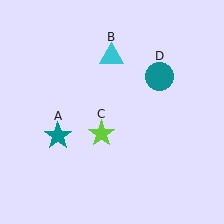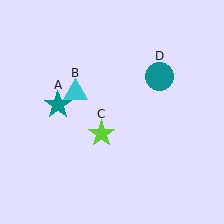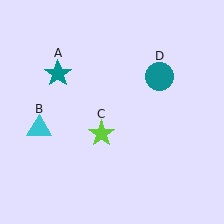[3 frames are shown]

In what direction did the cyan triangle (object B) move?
The cyan triangle (object B) moved down and to the left.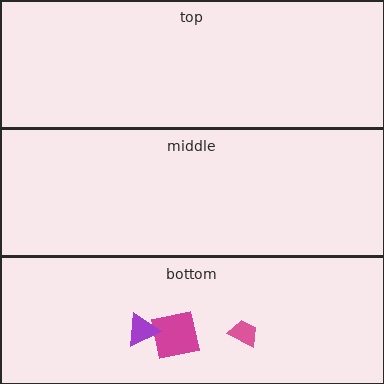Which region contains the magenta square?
The bottom region.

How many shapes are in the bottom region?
3.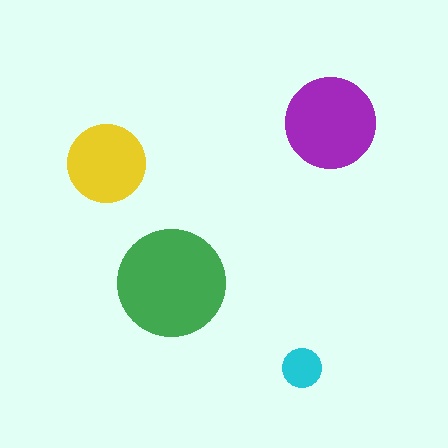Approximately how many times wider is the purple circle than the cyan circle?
About 2.5 times wider.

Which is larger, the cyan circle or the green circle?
The green one.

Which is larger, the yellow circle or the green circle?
The green one.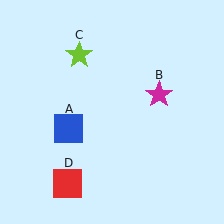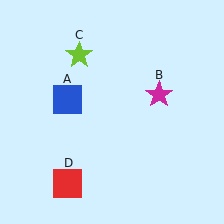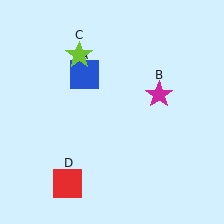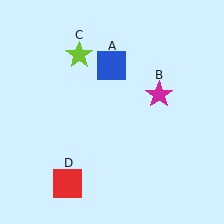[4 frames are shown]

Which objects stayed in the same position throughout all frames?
Magenta star (object B) and lime star (object C) and red square (object D) remained stationary.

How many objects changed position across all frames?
1 object changed position: blue square (object A).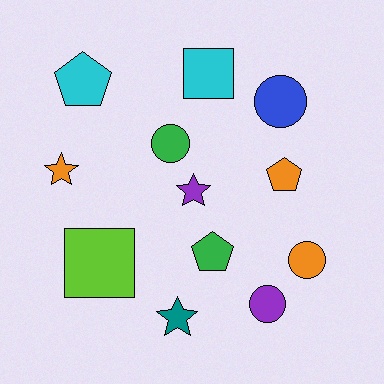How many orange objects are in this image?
There are 3 orange objects.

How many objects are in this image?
There are 12 objects.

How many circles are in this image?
There are 4 circles.